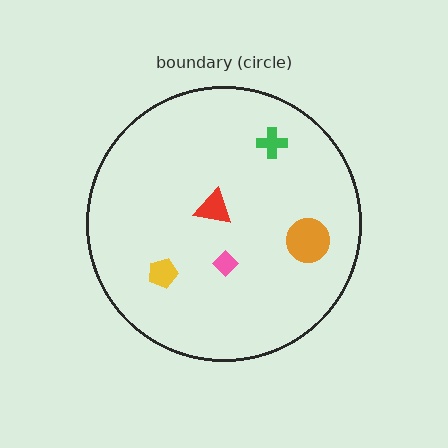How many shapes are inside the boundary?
5 inside, 0 outside.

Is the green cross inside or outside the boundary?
Inside.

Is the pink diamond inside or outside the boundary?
Inside.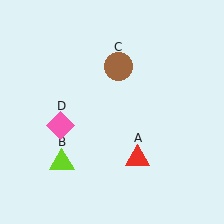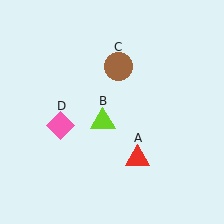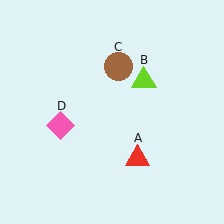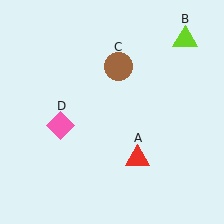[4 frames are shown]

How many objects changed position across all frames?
1 object changed position: lime triangle (object B).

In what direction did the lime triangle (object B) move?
The lime triangle (object B) moved up and to the right.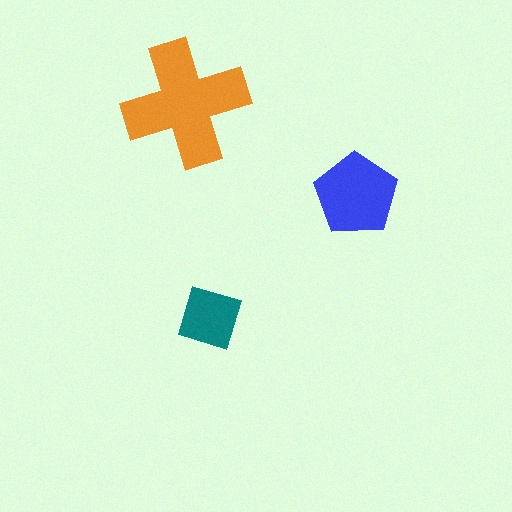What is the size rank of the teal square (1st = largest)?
3rd.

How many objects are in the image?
There are 3 objects in the image.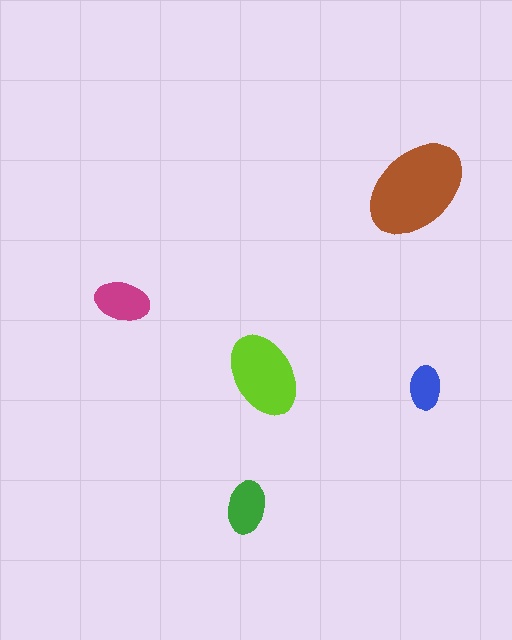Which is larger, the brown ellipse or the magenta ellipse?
The brown one.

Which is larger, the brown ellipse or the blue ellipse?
The brown one.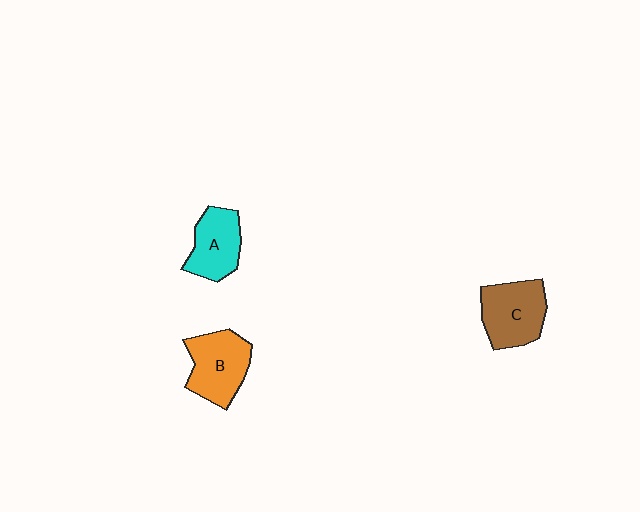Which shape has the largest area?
Shape C (brown).